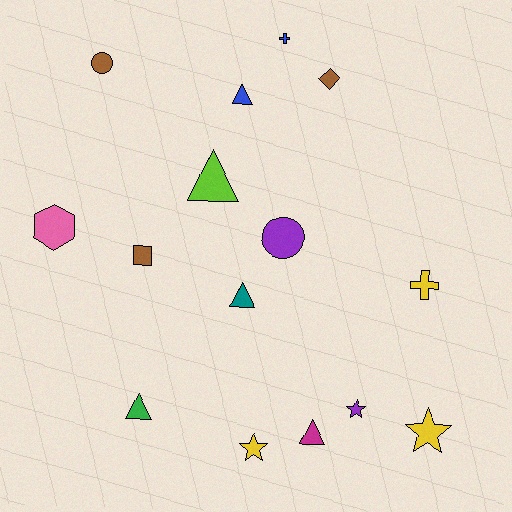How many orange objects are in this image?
There are no orange objects.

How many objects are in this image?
There are 15 objects.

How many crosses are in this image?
There are 2 crosses.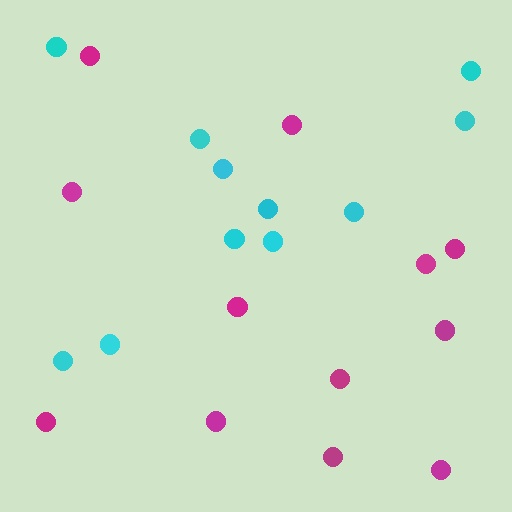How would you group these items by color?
There are 2 groups: one group of magenta circles (12) and one group of cyan circles (11).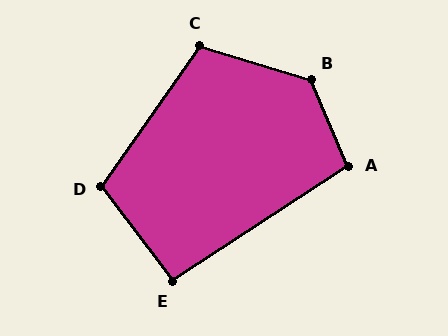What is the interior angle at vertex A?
Approximately 100 degrees (obtuse).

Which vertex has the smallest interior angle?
E, at approximately 94 degrees.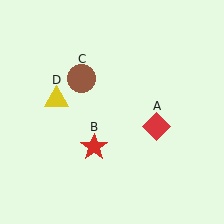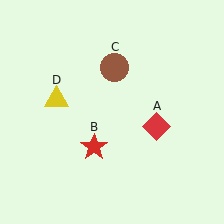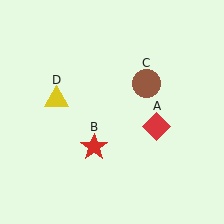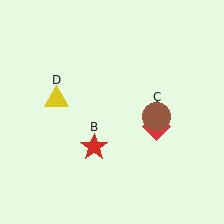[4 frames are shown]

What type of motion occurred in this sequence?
The brown circle (object C) rotated clockwise around the center of the scene.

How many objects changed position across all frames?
1 object changed position: brown circle (object C).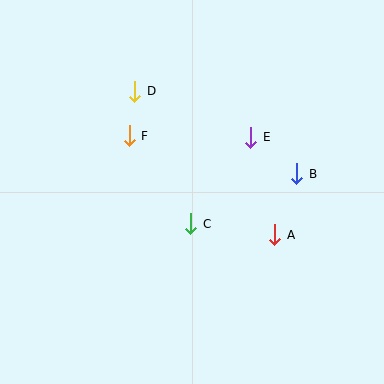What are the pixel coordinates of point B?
Point B is at (297, 174).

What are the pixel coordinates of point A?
Point A is at (275, 235).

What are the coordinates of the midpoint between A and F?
The midpoint between A and F is at (202, 185).